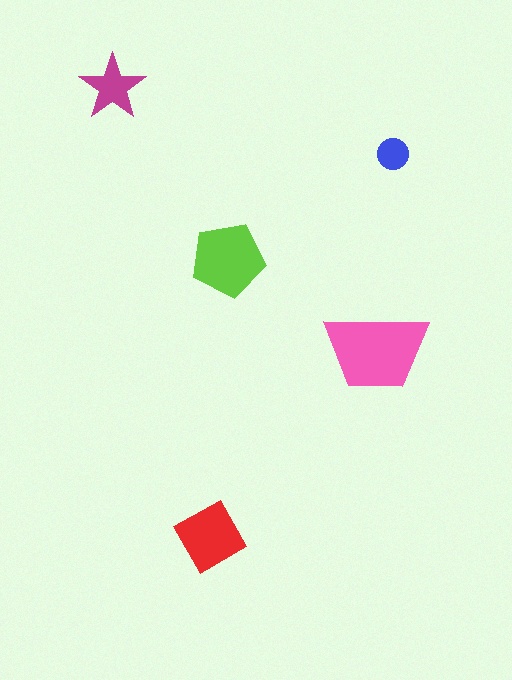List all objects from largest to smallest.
The pink trapezoid, the lime pentagon, the red square, the magenta star, the blue circle.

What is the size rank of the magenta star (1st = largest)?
4th.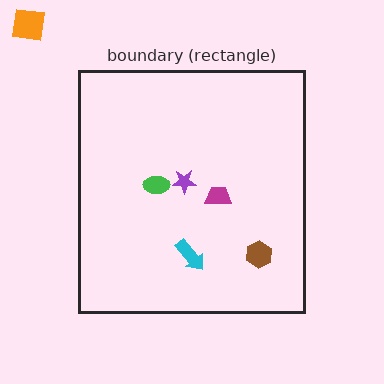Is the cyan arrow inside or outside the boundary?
Inside.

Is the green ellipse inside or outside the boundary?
Inside.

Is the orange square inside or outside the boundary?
Outside.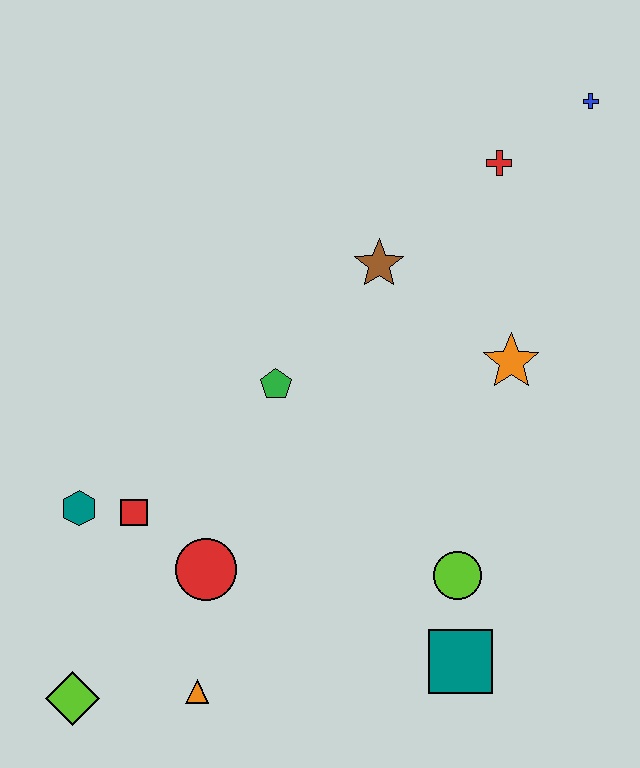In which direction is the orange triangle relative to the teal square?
The orange triangle is to the left of the teal square.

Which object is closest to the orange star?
The brown star is closest to the orange star.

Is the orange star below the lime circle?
No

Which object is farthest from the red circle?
The blue cross is farthest from the red circle.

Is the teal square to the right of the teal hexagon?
Yes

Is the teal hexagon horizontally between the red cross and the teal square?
No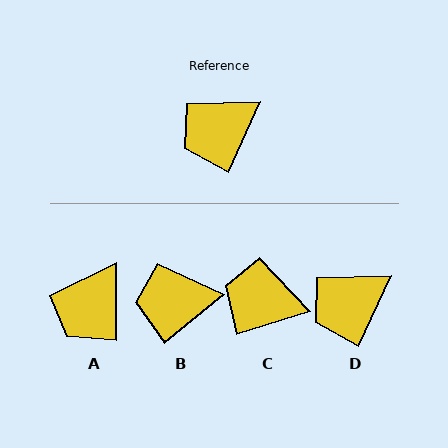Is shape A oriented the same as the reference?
No, it is off by about 25 degrees.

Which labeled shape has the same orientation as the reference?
D.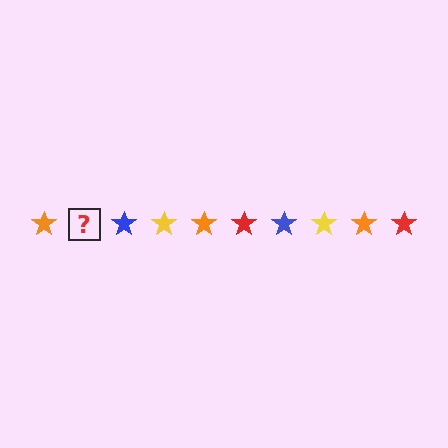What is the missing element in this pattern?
The missing element is a red star.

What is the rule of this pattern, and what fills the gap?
The rule is that the pattern cycles through orange, red, blue, yellow stars. The gap should be filled with a red star.